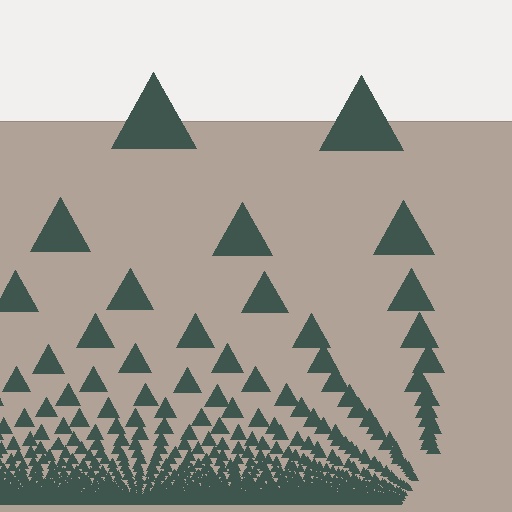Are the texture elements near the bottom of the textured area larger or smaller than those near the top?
Smaller. The gradient is inverted — elements near the bottom are smaller and denser.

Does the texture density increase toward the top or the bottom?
Density increases toward the bottom.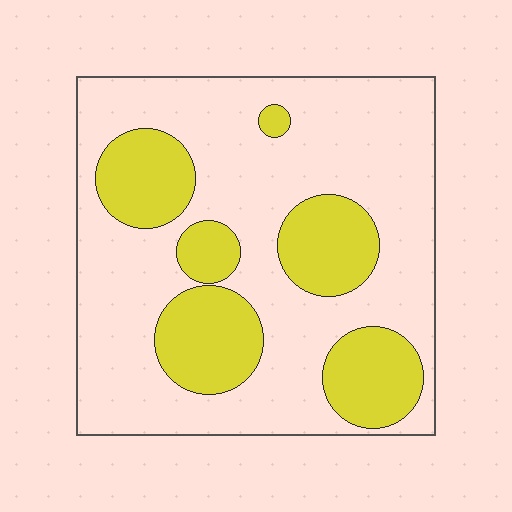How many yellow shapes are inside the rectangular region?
6.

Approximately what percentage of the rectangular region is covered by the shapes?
Approximately 30%.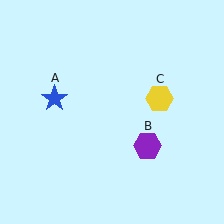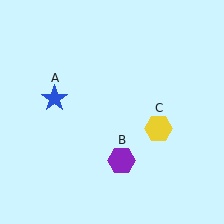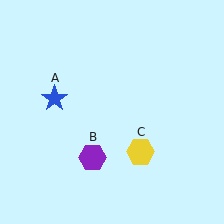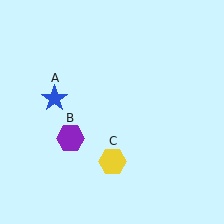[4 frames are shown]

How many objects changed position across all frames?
2 objects changed position: purple hexagon (object B), yellow hexagon (object C).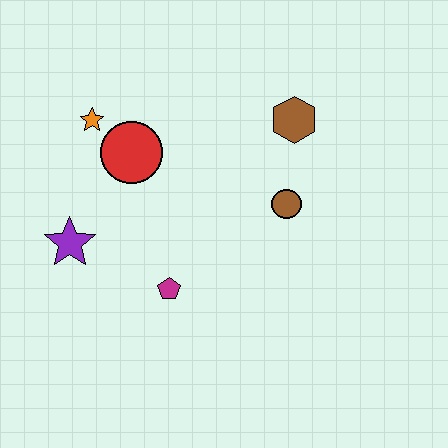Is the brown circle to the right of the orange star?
Yes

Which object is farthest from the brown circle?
The purple star is farthest from the brown circle.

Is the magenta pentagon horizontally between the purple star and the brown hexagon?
Yes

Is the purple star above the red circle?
No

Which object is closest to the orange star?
The red circle is closest to the orange star.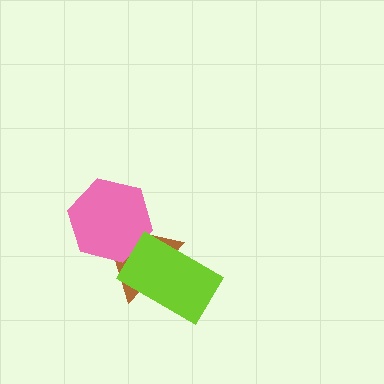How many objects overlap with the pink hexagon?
1 object overlaps with the pink hexagon.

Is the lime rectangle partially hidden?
No, no other shape covers it.